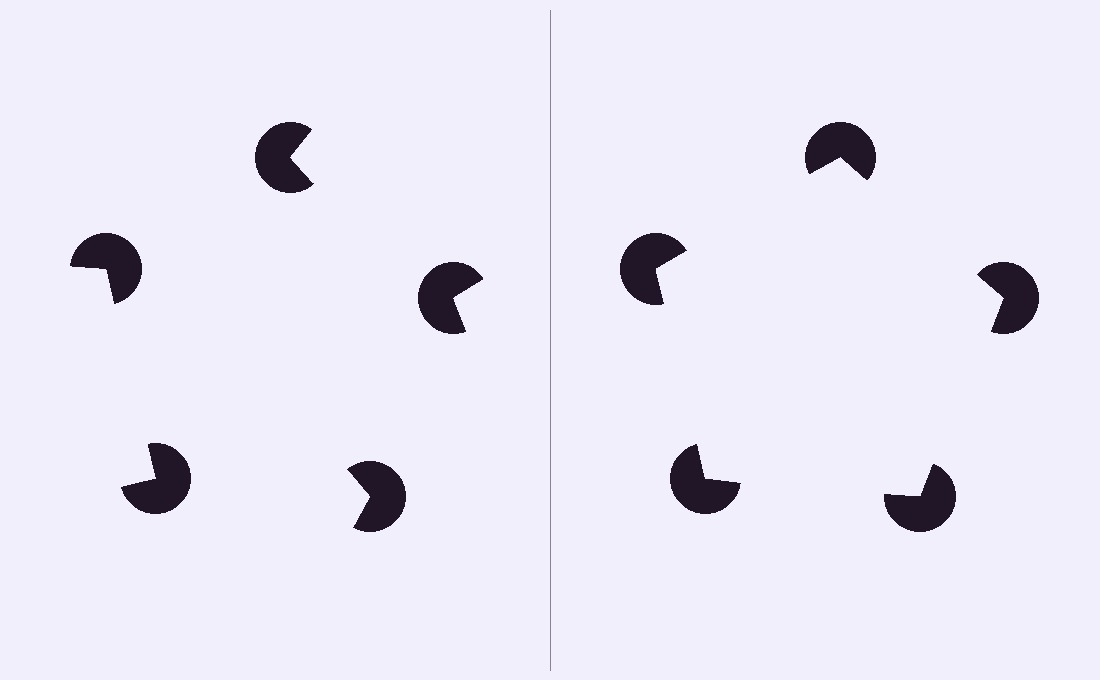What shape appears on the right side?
An illusory pentagon.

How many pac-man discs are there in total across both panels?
10 — 5 on each side.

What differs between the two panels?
The pac-man discs are positioned identically on both sides; only the wedge orientations differ. On the right they align to a pentagon; on the left they are misaligned.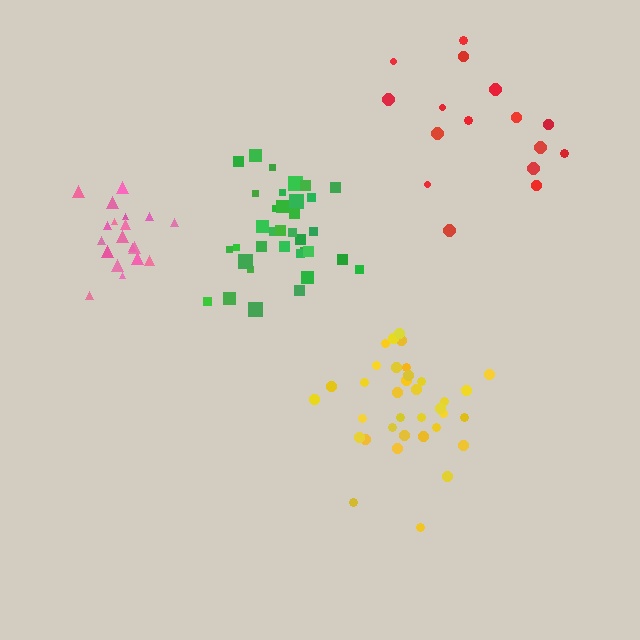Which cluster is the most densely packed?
Green.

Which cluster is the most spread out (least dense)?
Red.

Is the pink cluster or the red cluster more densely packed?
Pink.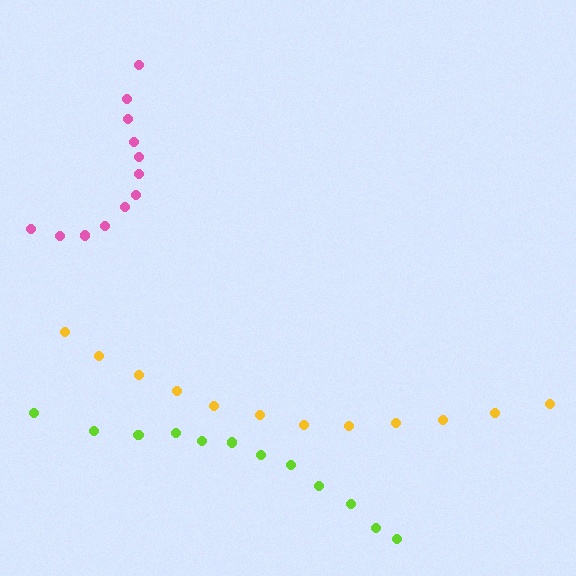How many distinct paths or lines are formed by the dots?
There are 3 distinct paths.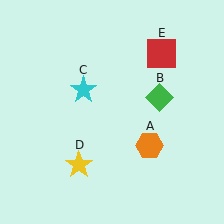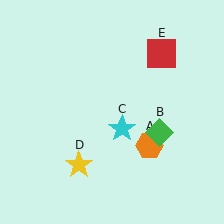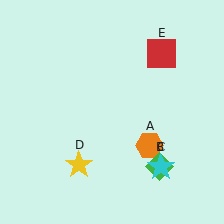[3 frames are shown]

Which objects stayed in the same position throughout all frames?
Orange hexagon (object A) and yellow star (object D) and red square (object E) remained stationary.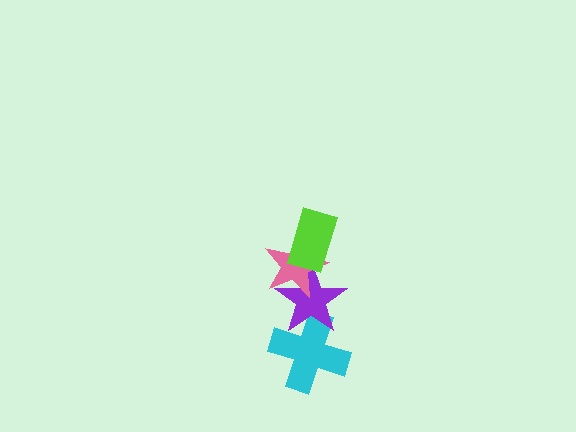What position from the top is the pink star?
The pink star is 2nd from the top.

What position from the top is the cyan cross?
The cyan cross is 4th from the top.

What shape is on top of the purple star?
The pink star is on top of the purple star.